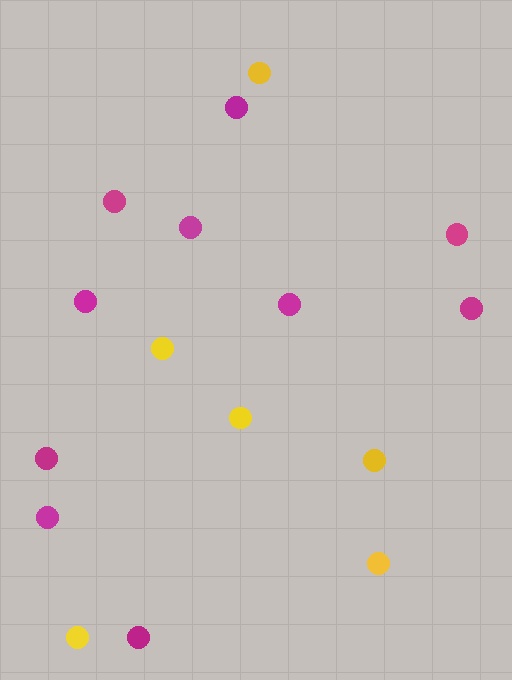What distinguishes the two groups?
There are 2 groups: one group of magenta circles (10) and one group of yellow circles (6).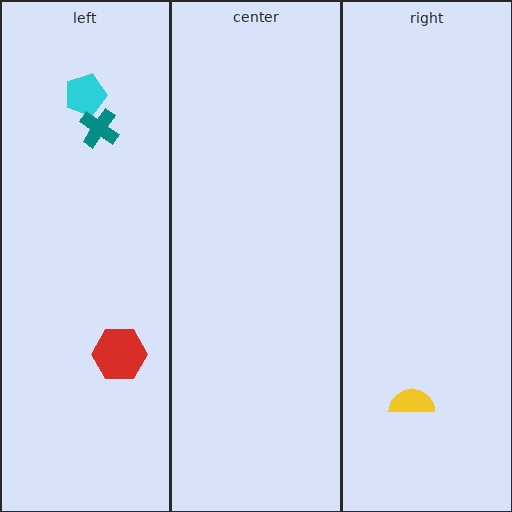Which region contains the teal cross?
The left region.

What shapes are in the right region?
The yellow semicircle.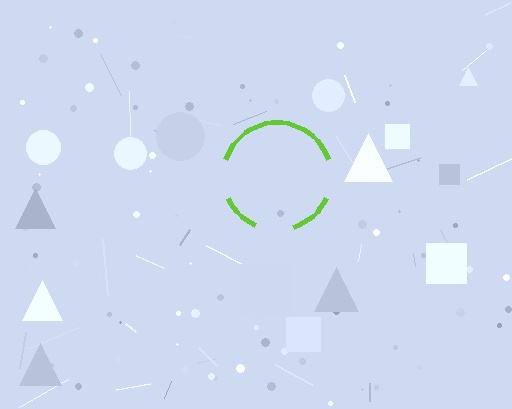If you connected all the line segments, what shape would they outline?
They would outline a circle.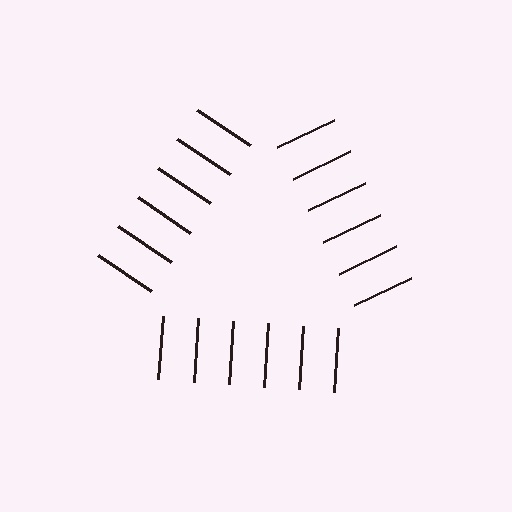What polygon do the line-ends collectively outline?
An illusory triangle — the line segments terminate on its edges but no continuous stroke is drawn.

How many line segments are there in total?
18 — 6 along each of the 3 edges.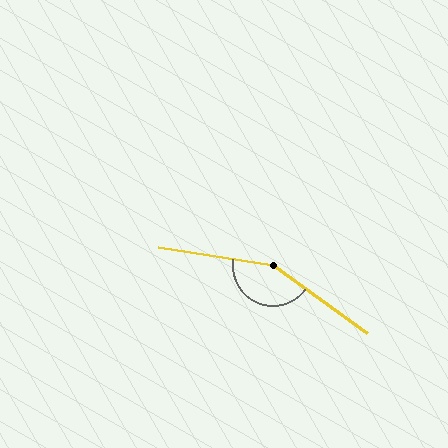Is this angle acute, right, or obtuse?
It is obtuse.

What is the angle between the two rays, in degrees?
Approximately 153 degrees.